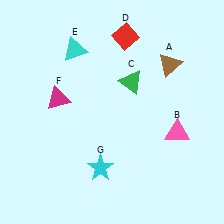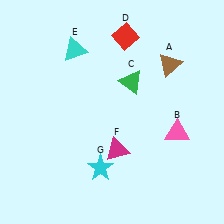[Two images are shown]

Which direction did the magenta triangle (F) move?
The magenta triangle (F) moved right.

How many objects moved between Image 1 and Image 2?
1 object moved between the two images.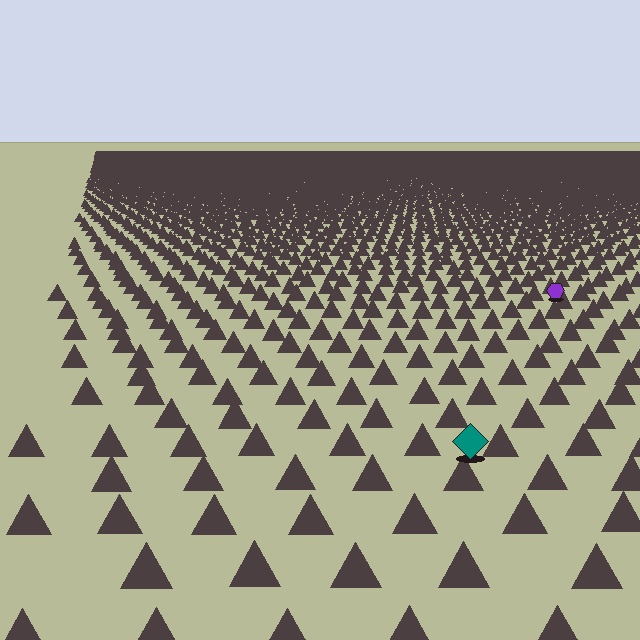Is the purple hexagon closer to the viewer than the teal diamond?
No. The teal diamond is closer — you can tell from the texture gradient: the ground texture is coarser near it.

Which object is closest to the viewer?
The teal diamond is closest. The texture marks near it are larger and more spread out.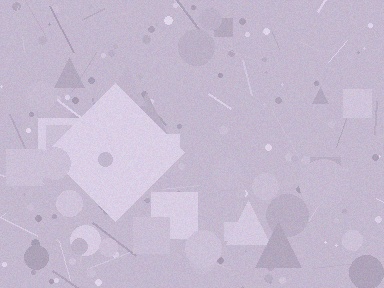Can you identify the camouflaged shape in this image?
The camouflaged shape is a diamond.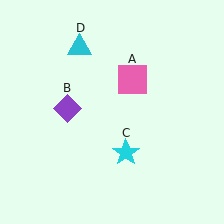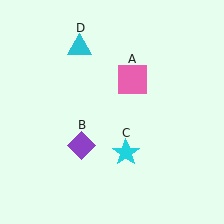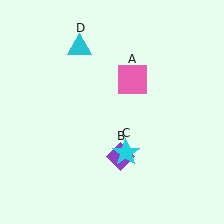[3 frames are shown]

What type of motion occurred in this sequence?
The purple diamond (object B) rotated counterclockwise around the center of the scene.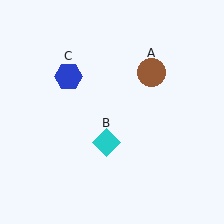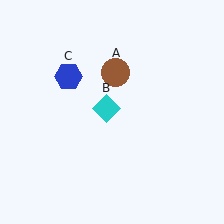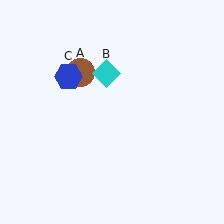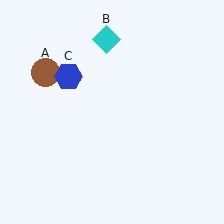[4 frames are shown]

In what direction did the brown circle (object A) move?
The brown circle (object A) moved left.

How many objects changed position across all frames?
2 objects changed position: brown circle (object A), cyan diamond (object B).